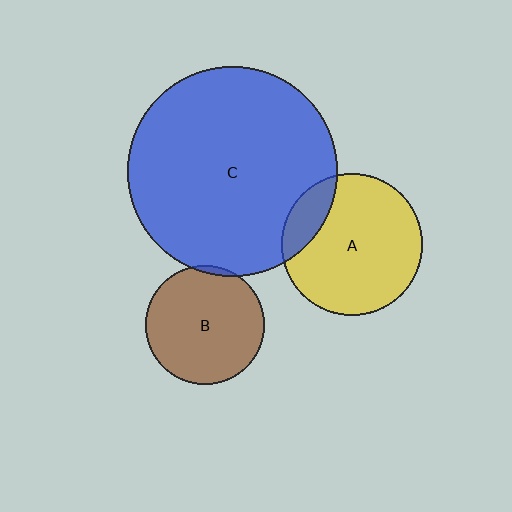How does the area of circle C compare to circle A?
Approximately 2.2 times.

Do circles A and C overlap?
Yes.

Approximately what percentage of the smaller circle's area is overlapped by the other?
Approximately 15%.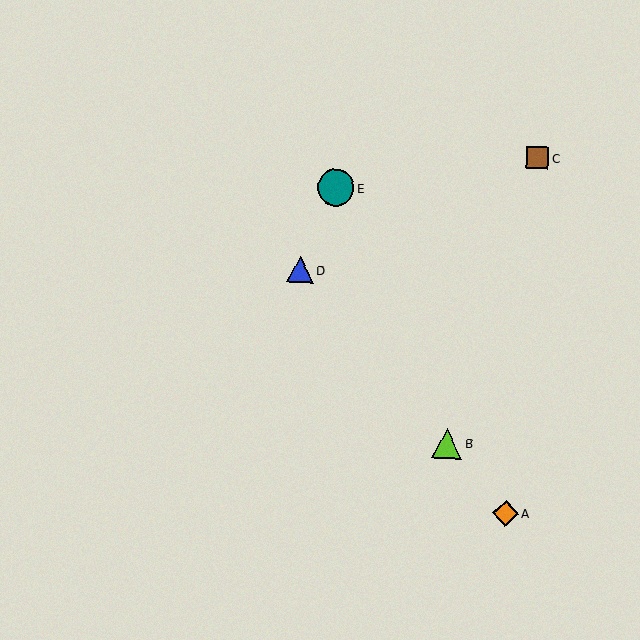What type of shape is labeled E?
Shape E is a teal circle.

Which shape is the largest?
The teal circle (labeled E) is the largest.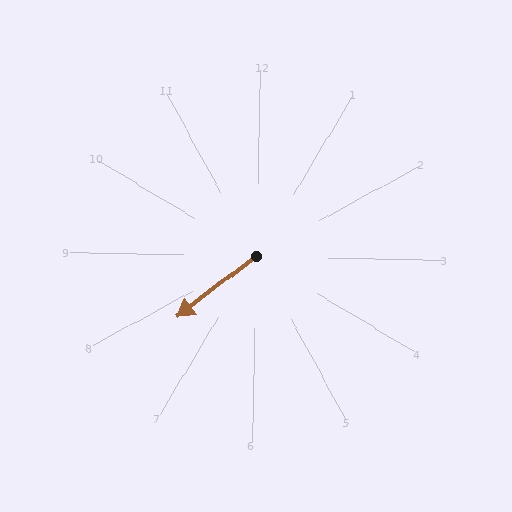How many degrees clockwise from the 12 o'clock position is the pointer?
Approximately 231 degrees.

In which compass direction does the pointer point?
Southwest.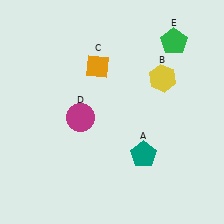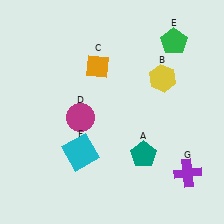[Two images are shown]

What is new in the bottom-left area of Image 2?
A cyan square (F) was added in the bottom-left area of Image 2.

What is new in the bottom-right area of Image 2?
A purple cross (G) was added in the bottom-right area of Image 2.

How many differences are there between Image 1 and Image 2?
There are 2 differences between the two images.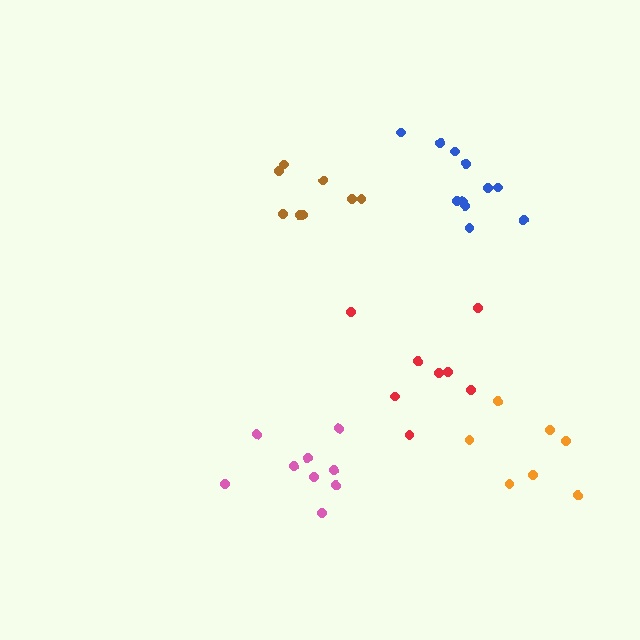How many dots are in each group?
Group 1: 8 dots, Group 2: 8 dots, Group 3: 9 dots, Group 4: 11 dots, Group 5: 7 dots (43 total).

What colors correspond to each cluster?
The clusters are colored: brown, red, pink, blue, orange.